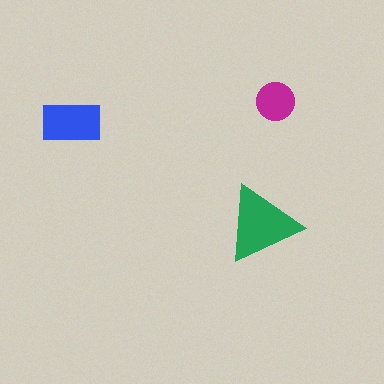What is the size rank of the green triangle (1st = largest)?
1st.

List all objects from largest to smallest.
The green triangle, the blue rectangle, the magenta circle.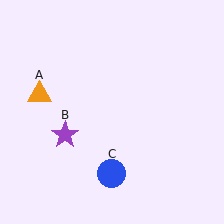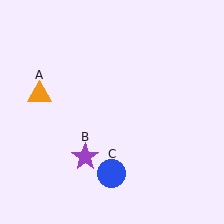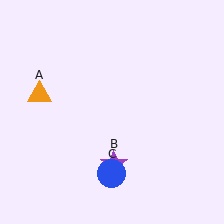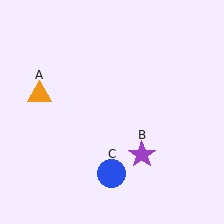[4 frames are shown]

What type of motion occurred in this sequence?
The purple star (object B) rotated counterclockwise around the center of the scene.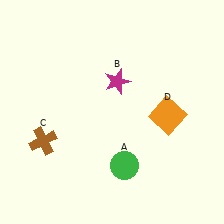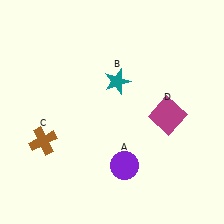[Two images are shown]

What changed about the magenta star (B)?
In Image 1, B is magenta. In Image 2, it changed to teal.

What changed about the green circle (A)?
In Image 1, A is green. In Image 2, it changed to purple.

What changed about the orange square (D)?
In Image 1, D is orange. In Image 2, it changed to magenta.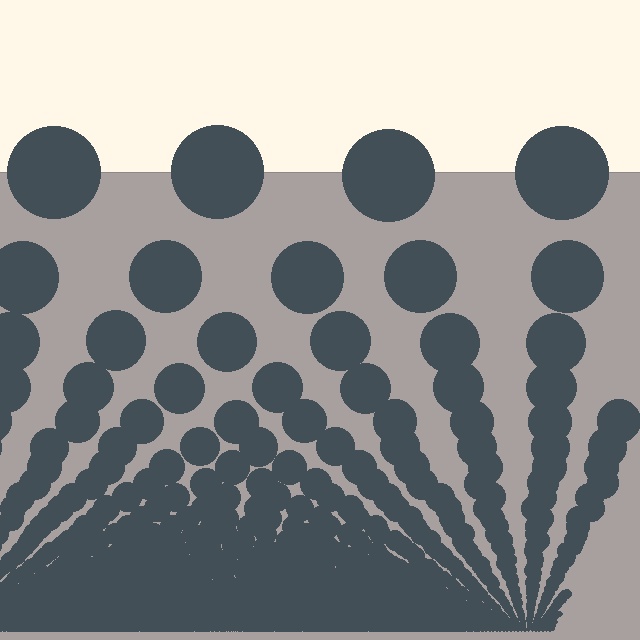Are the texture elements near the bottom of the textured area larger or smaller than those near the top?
Smaller. The gradient is inverted — elements near the bottom are smaller and denser.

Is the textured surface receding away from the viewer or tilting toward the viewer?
The surface appears to tilt toward the viewer. Texture elements get larger and sparser toward the top.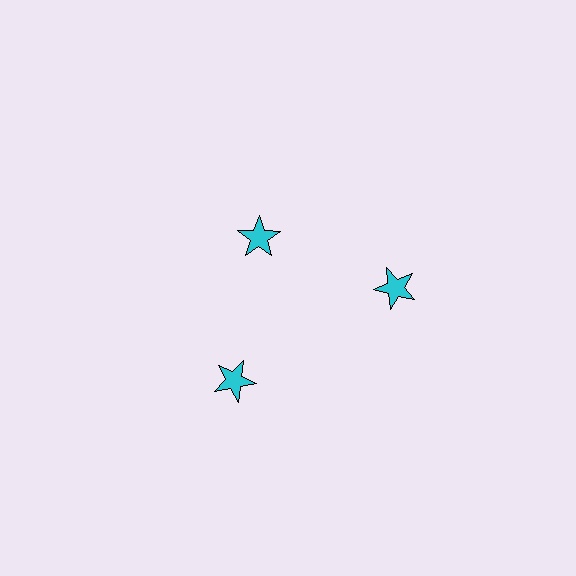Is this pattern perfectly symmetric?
No. The 3 cyan stars are arranged in a ring, but one element near the 11 o'clock position is pulled inward toward the center, breaking the 3-fold rotational symmetry.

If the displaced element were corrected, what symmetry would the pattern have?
It would have 3-fold rotational symmetry — the pattern would map onto itself every 120 degrees.